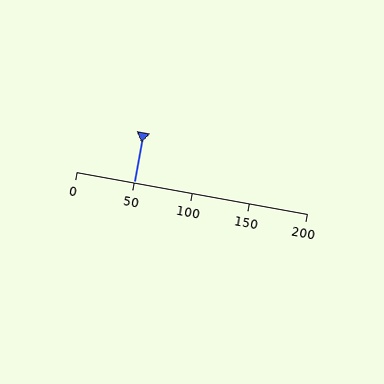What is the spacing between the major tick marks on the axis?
The major ticks are spaced 50 apart.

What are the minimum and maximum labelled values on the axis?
The axis runs from 0 to 200.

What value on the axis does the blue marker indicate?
The marker indicates approximately 50.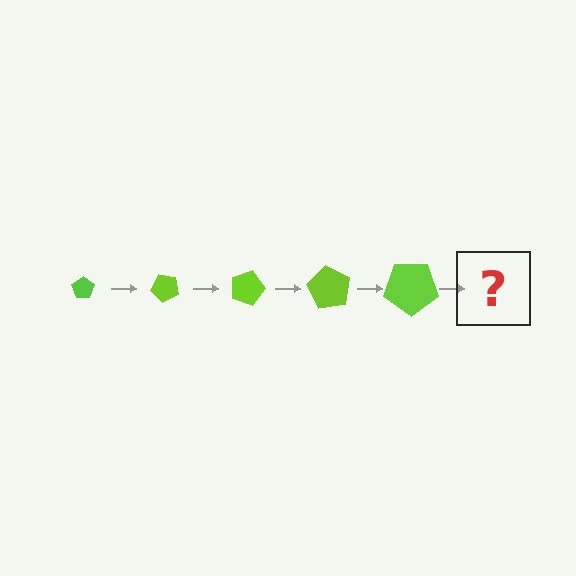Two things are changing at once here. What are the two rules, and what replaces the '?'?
The two rules are that the pentagon grows larger each step and it rotates 45 degrees each step. The '?' should be a pentagon, larger than the previous one and rotated 225 degrees from the start.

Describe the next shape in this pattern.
It should be a pentagon, larger than the previous one and rotated 225 degrees from the start.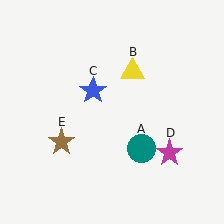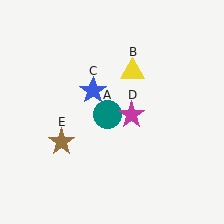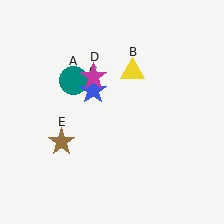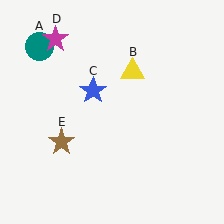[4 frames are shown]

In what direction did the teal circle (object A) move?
The teal circle (object A) moved up and to the left.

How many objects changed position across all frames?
2 objects changed position: teal circle (object A), magenta star (object D).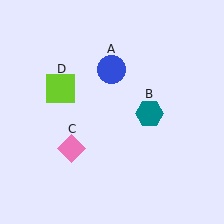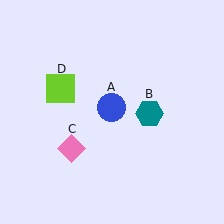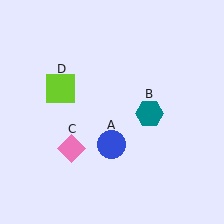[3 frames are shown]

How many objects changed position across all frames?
1 object changed position: blue circle (object A).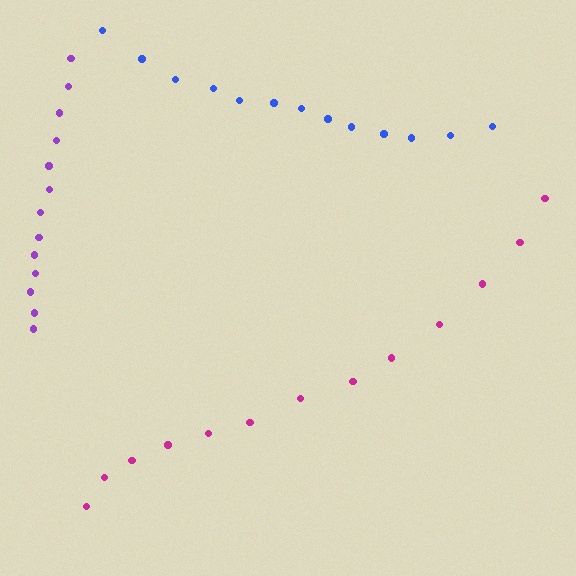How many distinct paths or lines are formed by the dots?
There are 3 distinct paths.